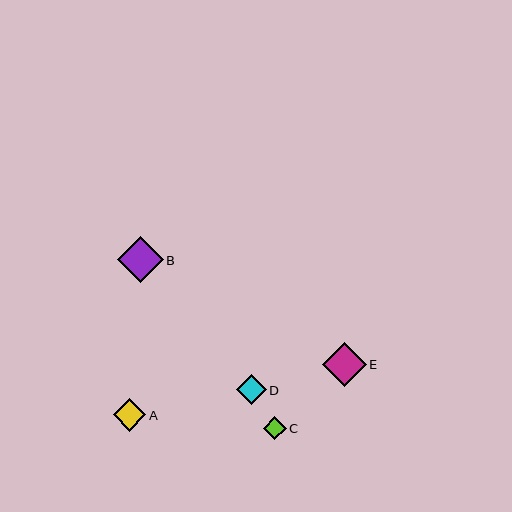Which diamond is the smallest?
Diamond C is the smallest with a size of approximately 23 pixels.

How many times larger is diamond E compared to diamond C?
Diamond E is approximately 1.9 times the size of diamond C.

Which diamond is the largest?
Diamond B is the largest with a size of approximately 46 pixels.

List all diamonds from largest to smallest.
From largest to smallest: B, E, A, D, C.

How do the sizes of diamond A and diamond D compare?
Diamond A and diamond D are approximately the same size.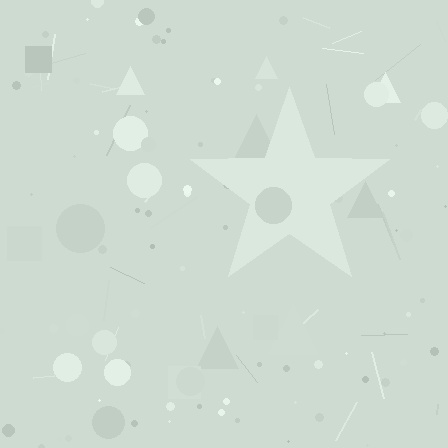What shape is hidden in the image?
A star is hidden in the image.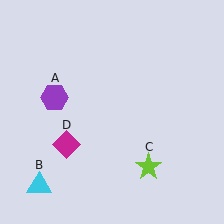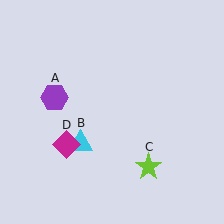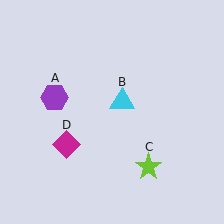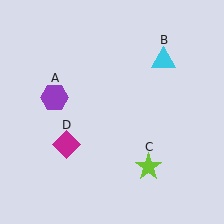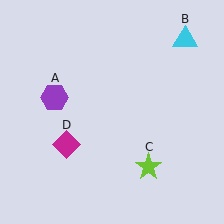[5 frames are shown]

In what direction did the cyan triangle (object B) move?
The cyan triangle (object B) moved up and to the right.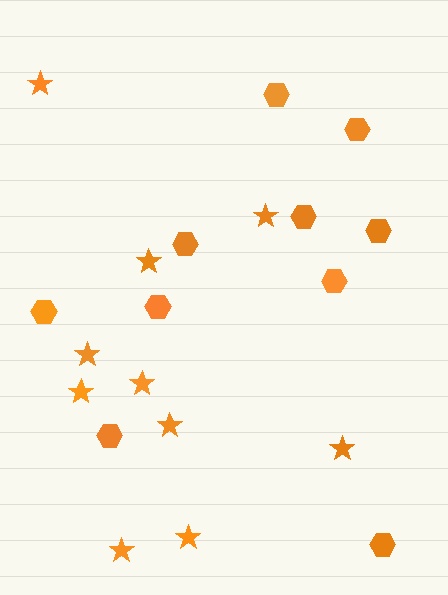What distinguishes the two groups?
There are 2 groups: one group of stars (10) and one group of hexagons (10).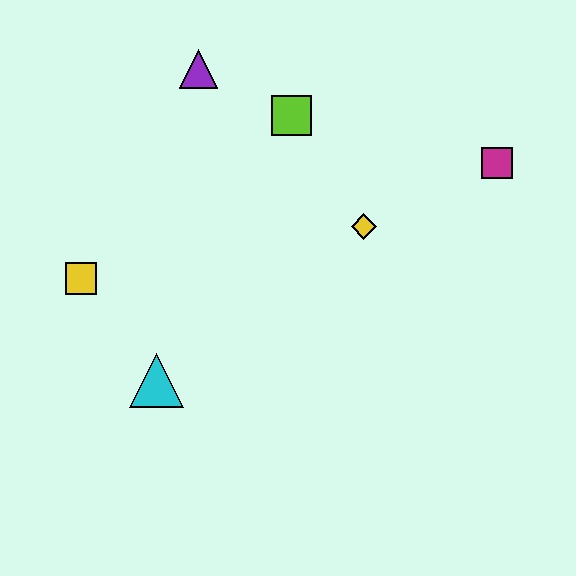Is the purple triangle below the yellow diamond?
No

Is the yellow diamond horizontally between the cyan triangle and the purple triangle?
No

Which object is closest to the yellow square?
The cyan triangle is closest to the yellow square.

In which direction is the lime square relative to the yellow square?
The lime square is to the right of the yellow square.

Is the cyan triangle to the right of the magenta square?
No